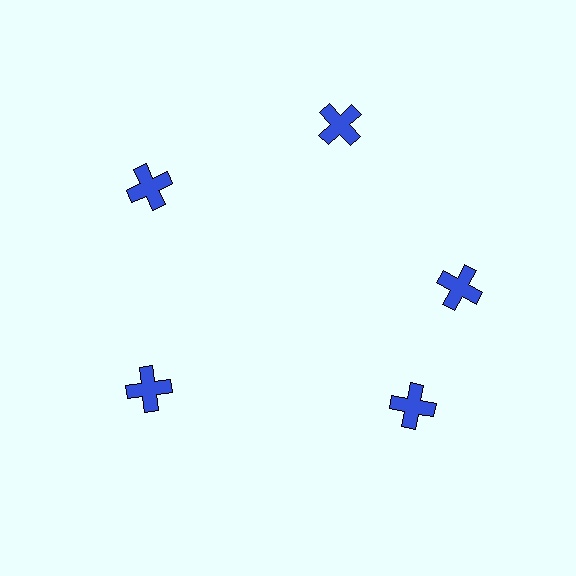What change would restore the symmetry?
The symmetry would be restored by rotating it back into even spacing with its neighbors so that all 5 crosses sit at equal angles and equal distance from the center.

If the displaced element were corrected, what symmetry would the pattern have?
It would have 5-fold rotational symmetry — the pattern would map onto itself every 72 degrees.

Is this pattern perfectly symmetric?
No. The 5 blue crosses are arranged in a ring, but one element near the 5 o'clock position is rotated out of alignment along the ring, breaking the 5-fold rotational symmetry.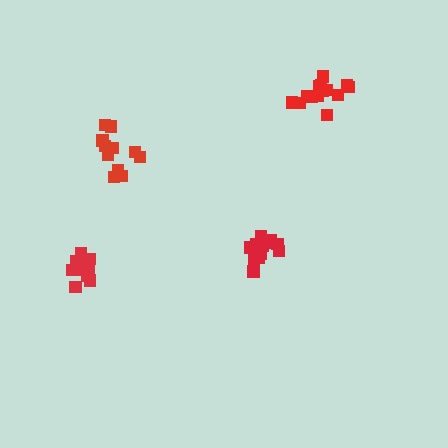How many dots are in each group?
Group 1: 11 dots, Group 2: 13 dots, Group 3: 13 dots, Group 4: 16 dots (53 total).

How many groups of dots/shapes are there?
There are 4 groups.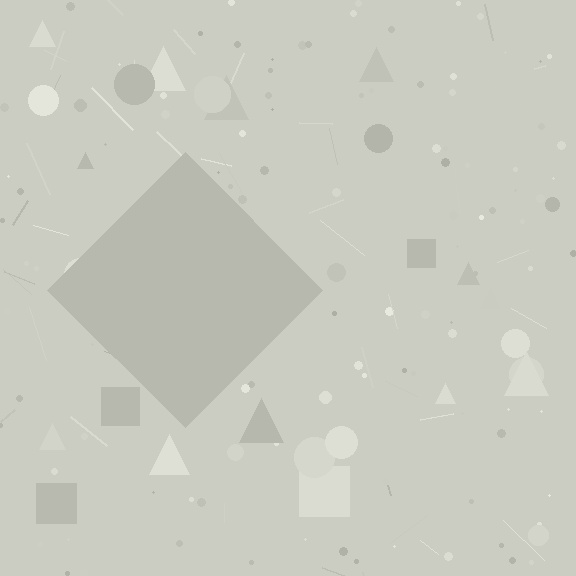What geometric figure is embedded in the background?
A diamond is embedded in the background.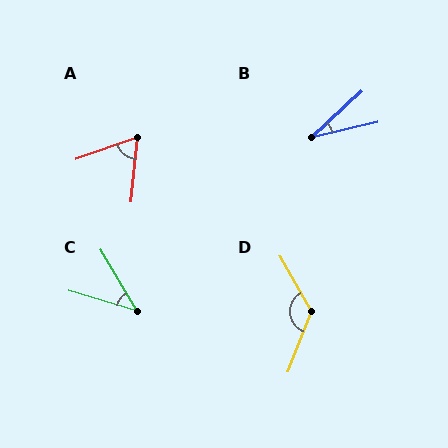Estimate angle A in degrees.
Approximately 66 degrees.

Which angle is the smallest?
B, at approximately 30 degrees.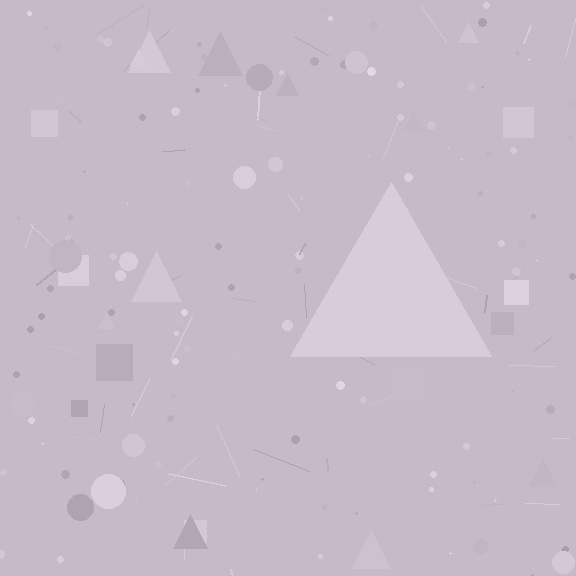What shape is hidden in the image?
A triangle is hidden in the image.